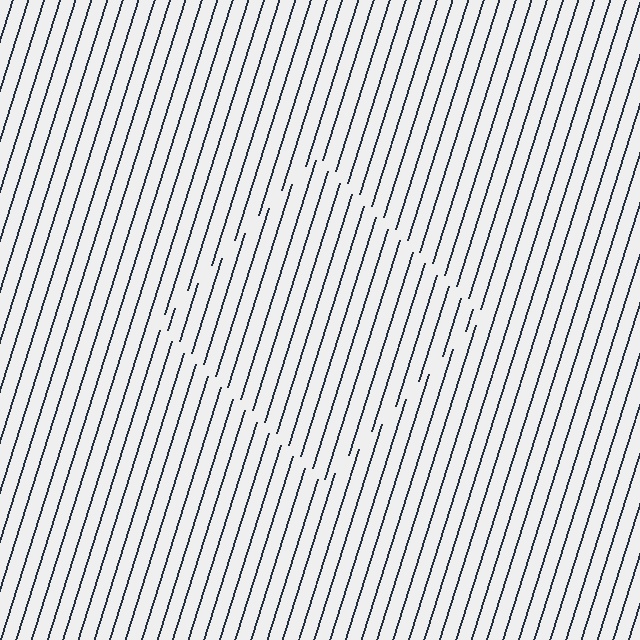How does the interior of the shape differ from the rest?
The interior of the shape contains the same grating, shifted by half a period — the contour is defined by the phase discontinuity where line-ends from the inner and outer gratings abut.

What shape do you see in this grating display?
An illusory square. The interior of the shape contains the same grating, shifted by half a period — the contour is defined by the phase discontinuity where line-ends from the inner and outer gratings abut.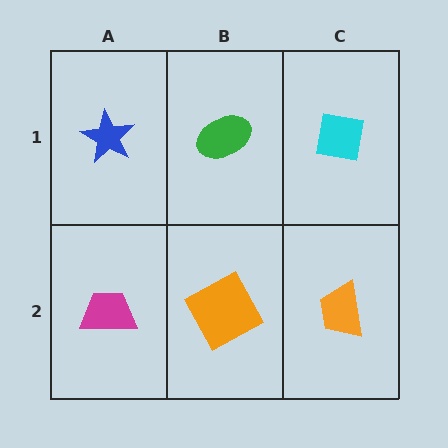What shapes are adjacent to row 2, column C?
A cyan square (row 1, column C), an orange square (row 2, column B).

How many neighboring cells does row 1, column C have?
2.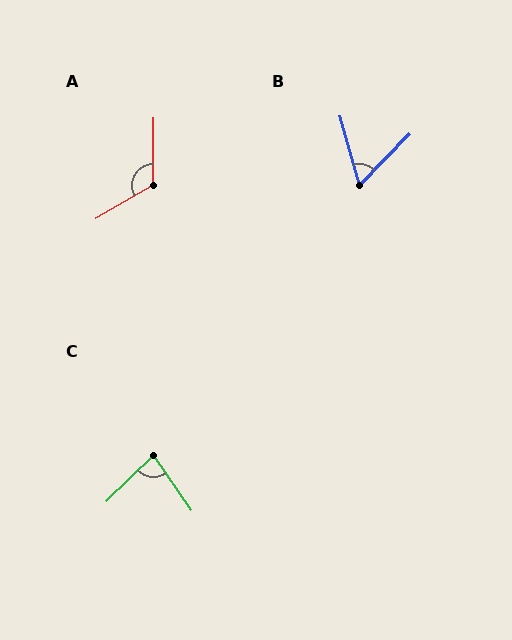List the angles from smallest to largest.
B (60°), C (80°), A (121°).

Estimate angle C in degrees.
Approximately 80 degrees.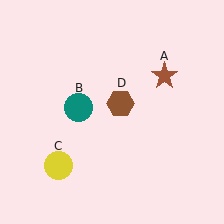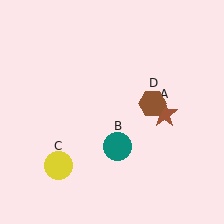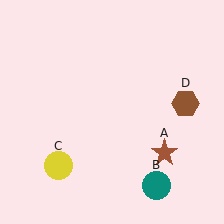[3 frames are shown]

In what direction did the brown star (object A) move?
The brown star (object A) moved down.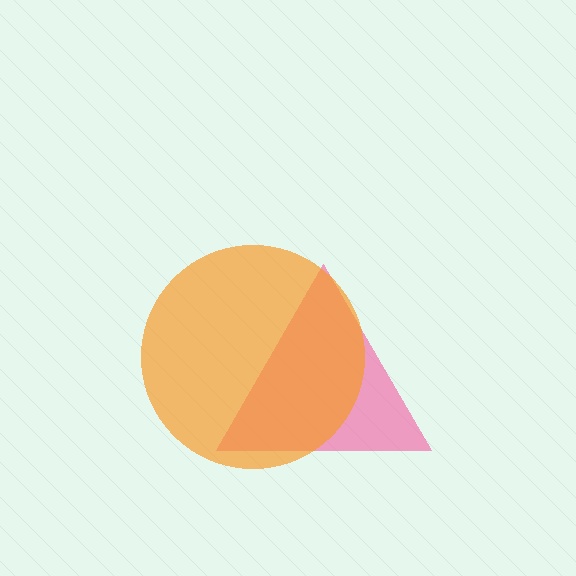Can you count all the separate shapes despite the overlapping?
Yes, there are 2 separate shapes.